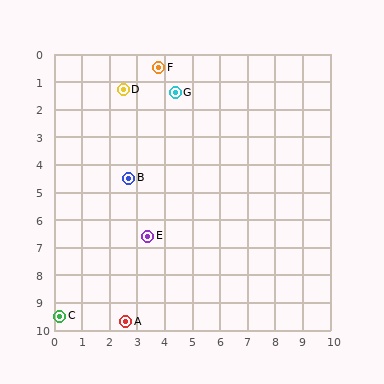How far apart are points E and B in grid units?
Points E and B are about 2.2 grid units apart.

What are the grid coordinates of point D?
Point D is at approximately (2.5, 1.3).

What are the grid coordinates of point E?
Point E is at approximately (3.4, 6.6).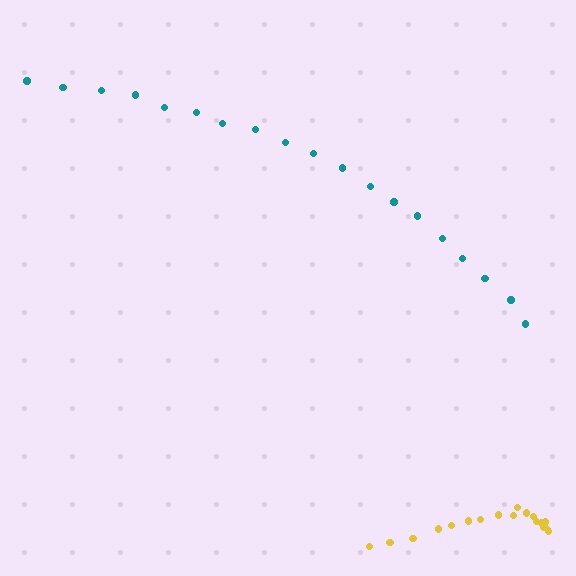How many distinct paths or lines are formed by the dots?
There are 2 distinct paths.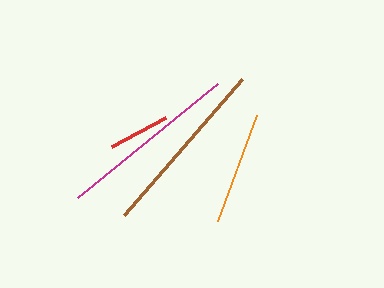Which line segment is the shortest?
The red line is the shortest at approximately 60 pixels.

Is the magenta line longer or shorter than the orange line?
The magenta line is longer than the orange line.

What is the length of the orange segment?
The orange segment is approximately 113 pixels long.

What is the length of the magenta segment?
The magenta segment is approximately 181 pixels long.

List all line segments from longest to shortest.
From longest to shortest: magenta, brown, orange, red.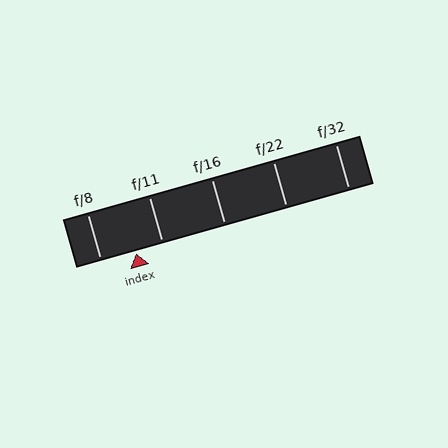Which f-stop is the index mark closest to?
The index mark is closest to f/11.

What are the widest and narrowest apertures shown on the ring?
The widest aperture shown is f/8 and the narrowest is f/32.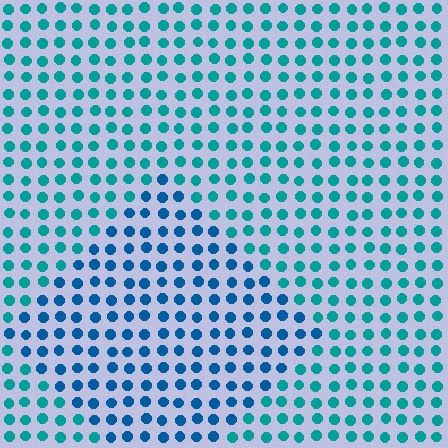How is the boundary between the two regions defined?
The boundary is defined purely by a slight shift in hue (about 28 degrees). Spacing, size, and orientation are identical on both sides.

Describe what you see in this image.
The image is filled with small teal elements in a uniform arrangement. A diamond-shaped region is visible where the elements are tinted to a slightly different hue, forming a subtle color boundary.